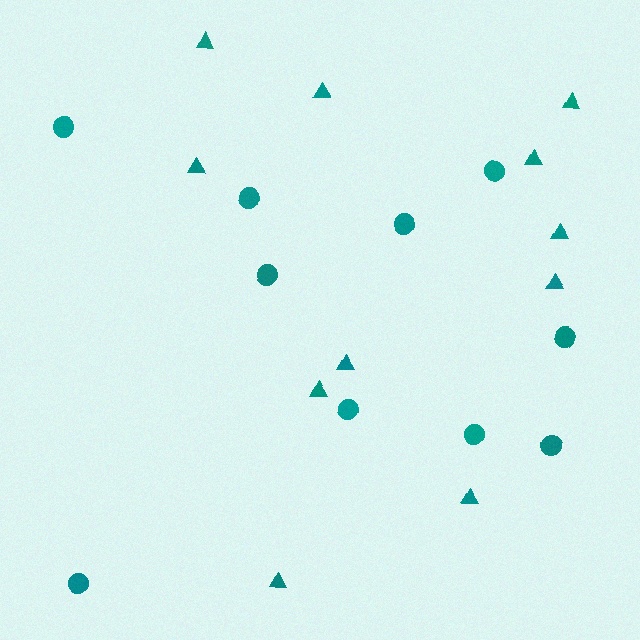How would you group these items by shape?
There are 2 groups: one group of circles (10) and one group of triangles (11).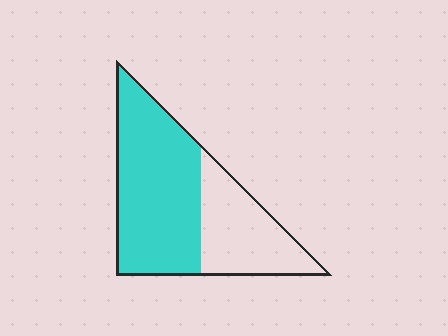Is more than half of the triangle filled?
Yes.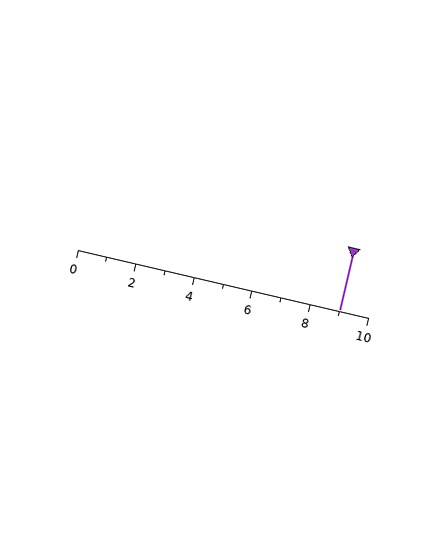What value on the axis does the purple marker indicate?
The marker indicates approximately 9.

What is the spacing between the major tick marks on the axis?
The major ticks are spaced 2 apart.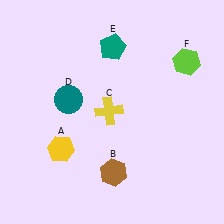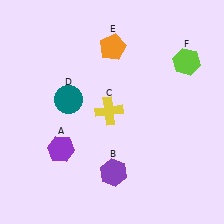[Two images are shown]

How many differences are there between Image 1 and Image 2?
There are 3 differences between the two images.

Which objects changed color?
A changed from yellow to purple. B changed from brown to purple. E changed from teal to orange.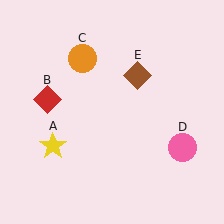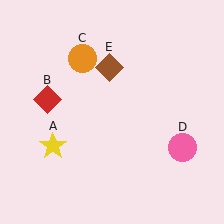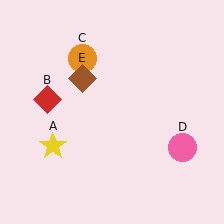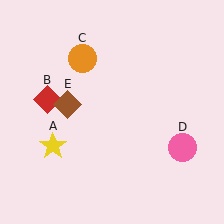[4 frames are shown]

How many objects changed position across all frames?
1 object changed position: brown diamond (object E).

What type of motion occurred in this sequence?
The brown diamond (object E) rotated counterclockwise around the center of the scene.